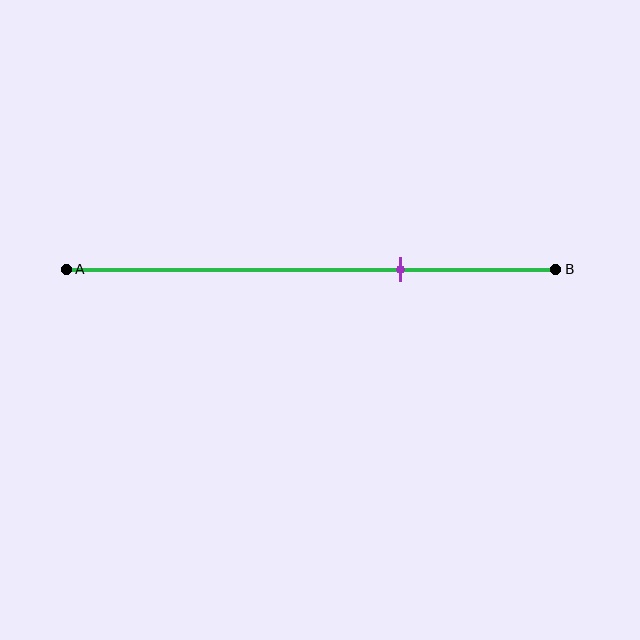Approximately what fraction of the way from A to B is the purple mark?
The purple mark is approximately 70% of the way from A to B.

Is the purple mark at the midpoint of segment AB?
No, the mark is at about 70% from A, not at the 50% midpoint.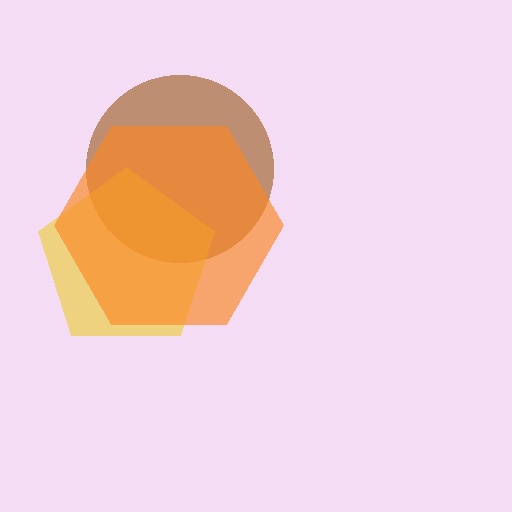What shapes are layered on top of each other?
The layered shapes are: a brown circle, a yellow pentagon, an orange hexagon.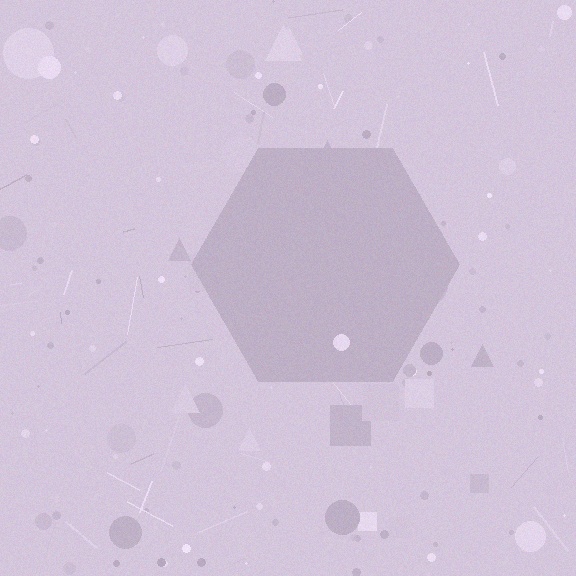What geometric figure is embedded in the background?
A hexagon is embedded in the background.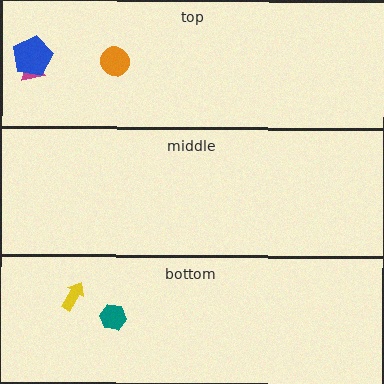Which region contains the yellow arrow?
The bottom region.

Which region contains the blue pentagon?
The top region.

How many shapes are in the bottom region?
2.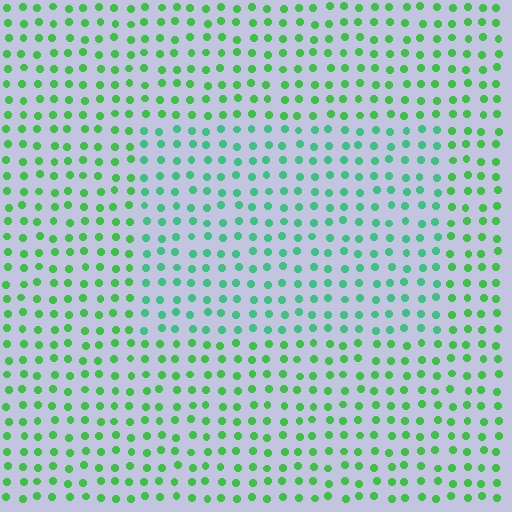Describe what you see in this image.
The image is filled with small green elements in a uniform arrangement. A rectangle-shaped region is visible where the elements are tinted to a slightly different hue, forming a subtle color boundary.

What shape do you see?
I see a rectangle.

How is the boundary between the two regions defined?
The boundary is defined purely by a slight shift in hue (about 29 degrees). Spacing, size, and orientation are identical on both sides.